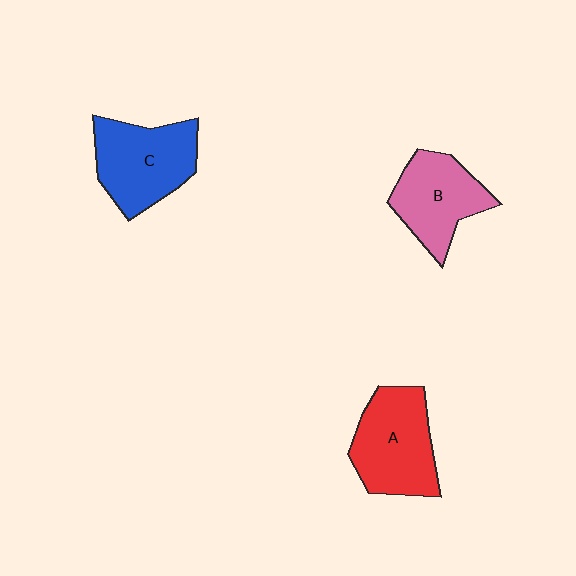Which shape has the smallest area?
Shape B (pink).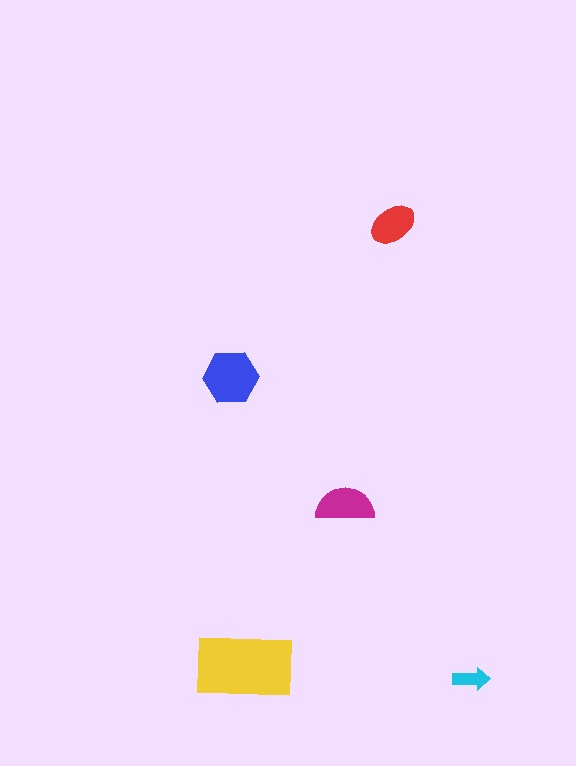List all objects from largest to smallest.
The yellow rectangle, the blue hexagon, the magenta semicircle, the red ellipse, the cyan arrow.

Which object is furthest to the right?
The cyan arrow is rightmost.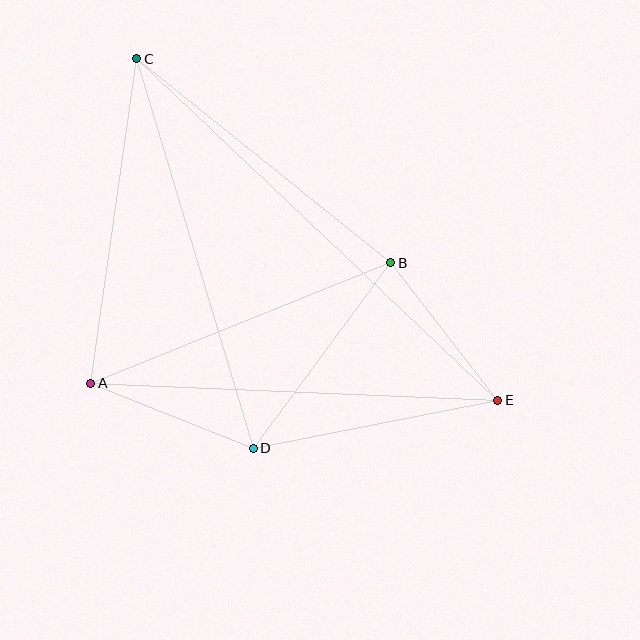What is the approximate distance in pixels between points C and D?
The distance between C and D is approximately 407 pixels.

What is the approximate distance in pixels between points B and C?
The distance between B and C is approximately 326 pixels.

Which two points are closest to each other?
Points B and E are closest to each other.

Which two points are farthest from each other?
Points C and E are farthest from each other.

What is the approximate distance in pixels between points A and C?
The distance between A and C is approximately 328 pixels.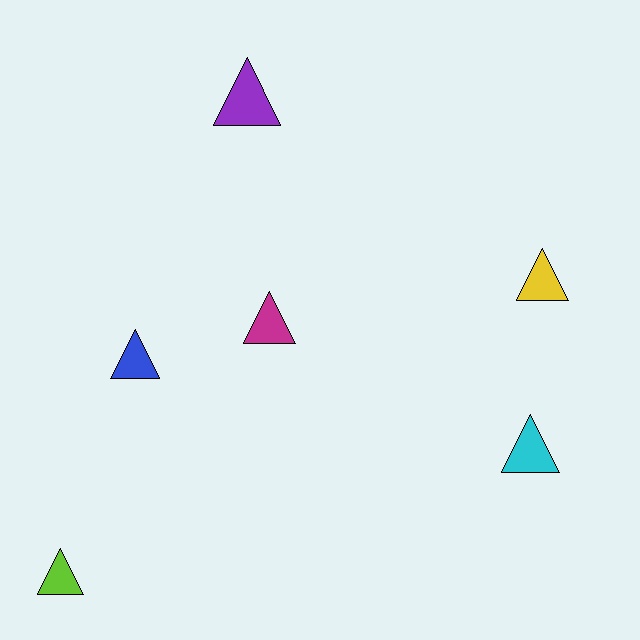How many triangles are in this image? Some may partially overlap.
There are 6 triangles.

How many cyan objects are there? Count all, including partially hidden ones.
There is 1 cyan object.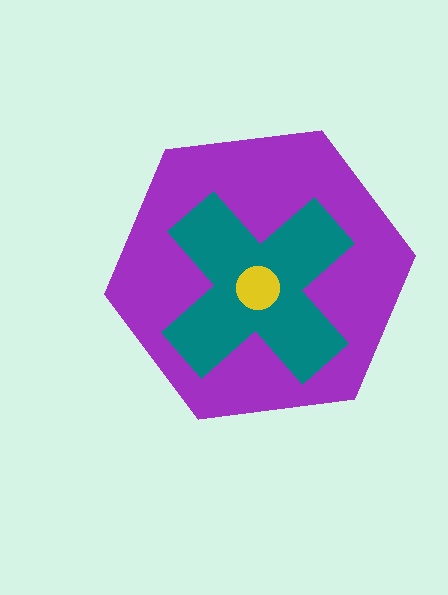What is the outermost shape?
The purple hexagon.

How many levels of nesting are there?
3.